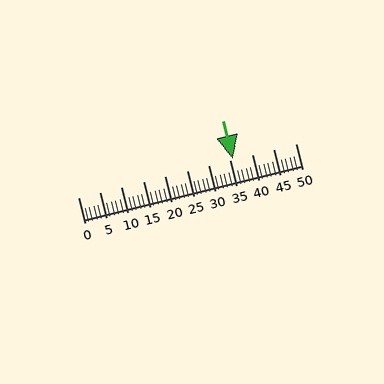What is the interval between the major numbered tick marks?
The major tick marks are spaced 5 units apart.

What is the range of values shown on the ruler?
The ruler shows values from 0 to 50.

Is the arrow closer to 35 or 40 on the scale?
The arrow is closer to 35.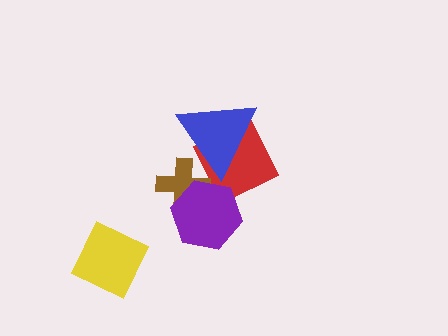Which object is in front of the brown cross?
The purple hexagon is in front of the brown cross.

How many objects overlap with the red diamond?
3 objects overlap with the red diamond.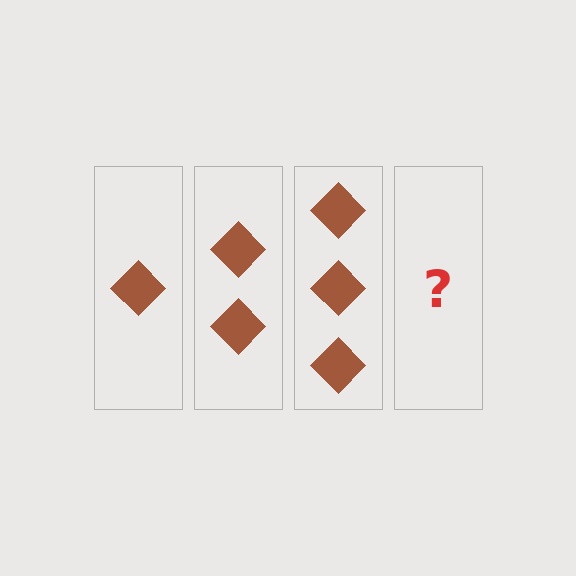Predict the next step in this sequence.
The next step is 4 diamonds.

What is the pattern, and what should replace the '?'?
The pattern is that each step adds one more diamond. The '?' should be 4 diamonds.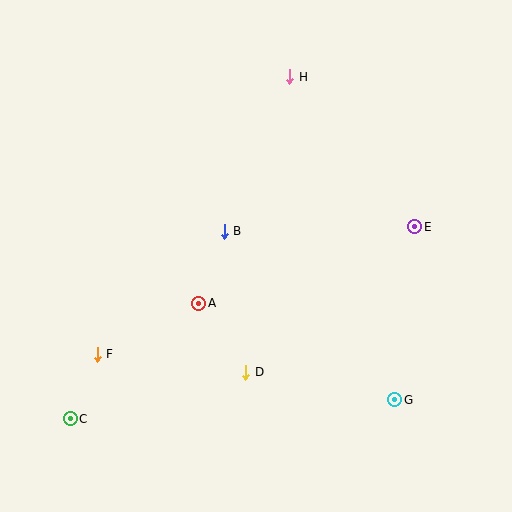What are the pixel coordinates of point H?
Point H is at (290, 77).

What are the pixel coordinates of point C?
Point C is at (70, 419).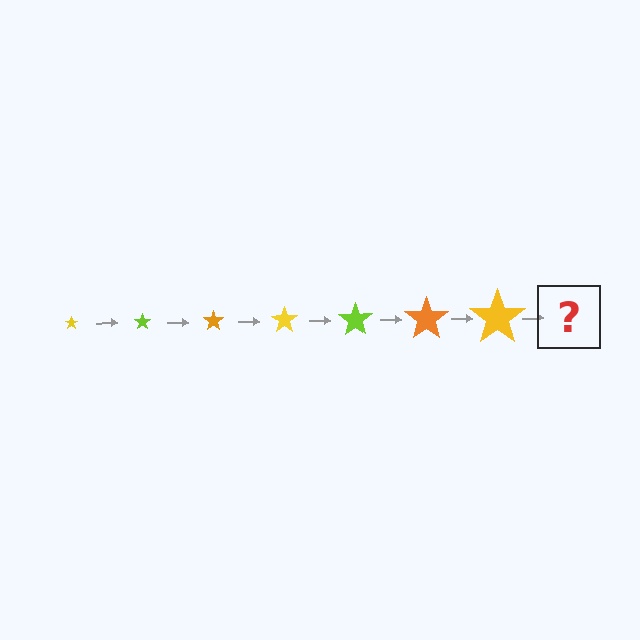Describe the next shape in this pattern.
It should be a lime star, larger than the previous one.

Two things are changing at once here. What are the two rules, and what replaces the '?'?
The two rules are that the star grows larger each step and the color cycles through yellow, lime, and orange. The '?' should be a lime star, larger than the previous one.